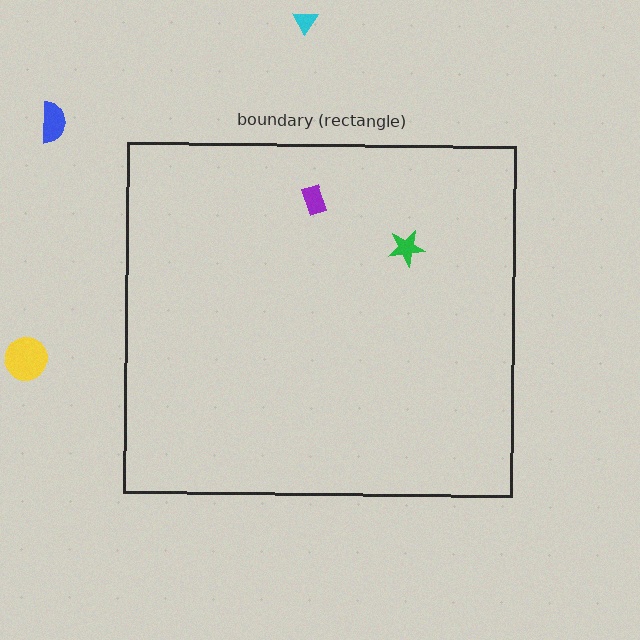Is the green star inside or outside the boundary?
Inside.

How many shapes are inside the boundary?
2 inside, 3 outside.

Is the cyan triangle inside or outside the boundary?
Outside.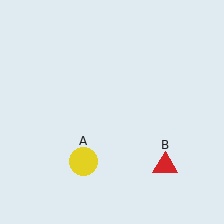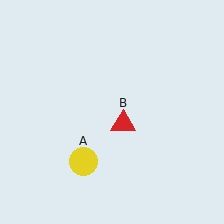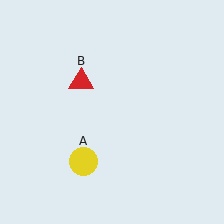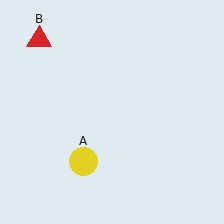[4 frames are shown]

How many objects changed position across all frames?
1 object changed position: red triangle (object B).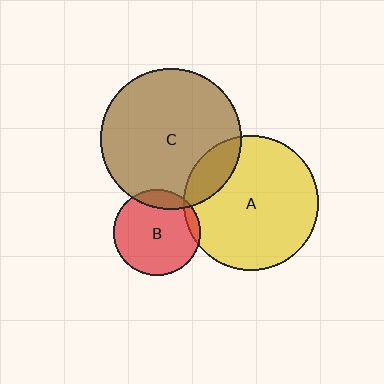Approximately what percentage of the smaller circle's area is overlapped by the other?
Approximately 15%.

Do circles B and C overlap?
Yes.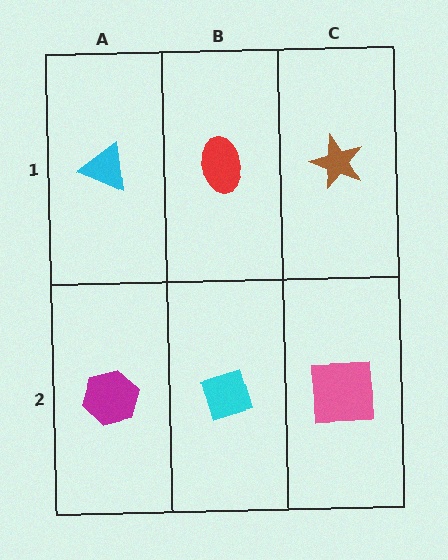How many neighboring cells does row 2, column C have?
2.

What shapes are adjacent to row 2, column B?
A red ellipse (row 1, column B), a magenta hexagon (row 2, column A), a pink square (row 2, column C).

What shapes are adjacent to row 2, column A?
A cyan triangle (row 1, column A), a cyan diamond (row 2, column B).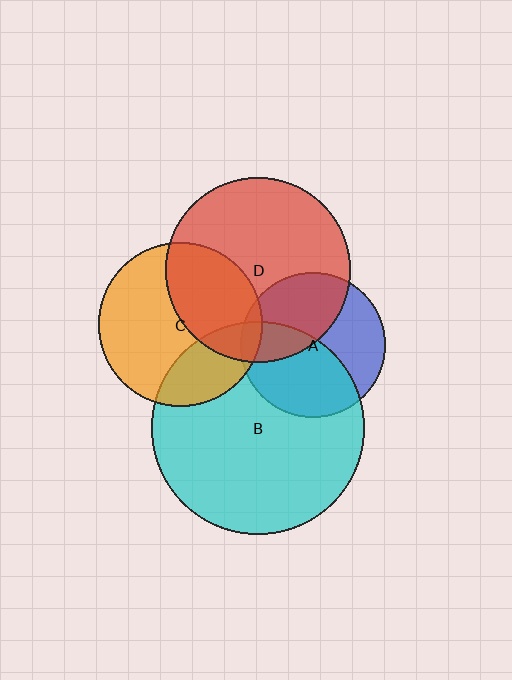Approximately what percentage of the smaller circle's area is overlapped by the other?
Approximately 15%.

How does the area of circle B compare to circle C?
Approximately 1.7 times.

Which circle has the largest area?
Circle B (cyan).